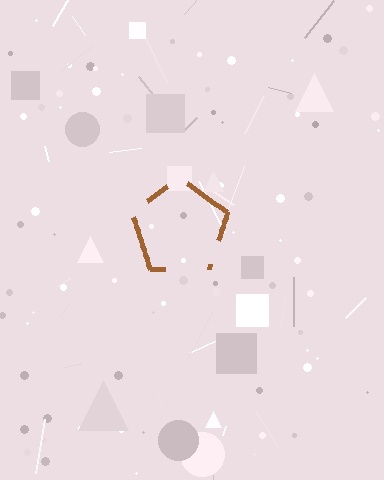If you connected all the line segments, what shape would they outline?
They would outline a pentagon.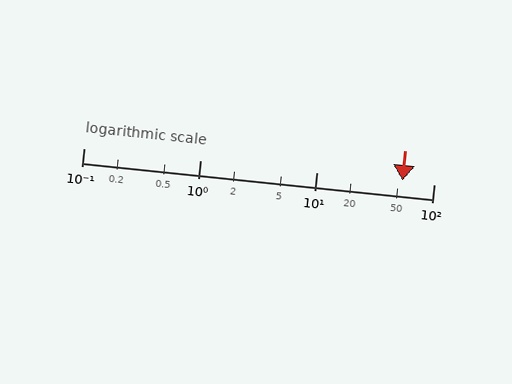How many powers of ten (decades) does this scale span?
The scale spans 3 decades, from 0.1 to 100.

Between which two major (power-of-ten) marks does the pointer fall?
The pointer is between 10 and 100.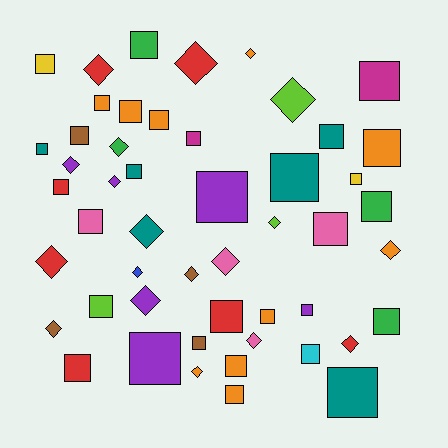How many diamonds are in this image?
There are 19 diamonds.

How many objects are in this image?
There are 50 objects.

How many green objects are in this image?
There are 4 green objects.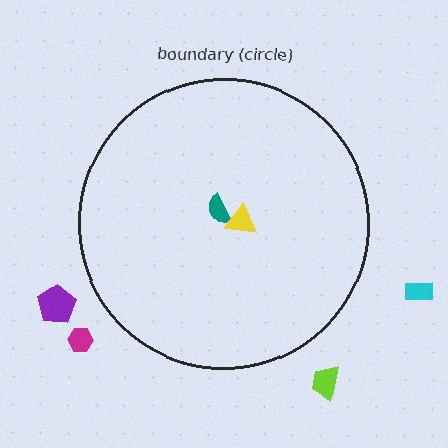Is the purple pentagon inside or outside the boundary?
Outside.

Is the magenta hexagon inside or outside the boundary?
Outside.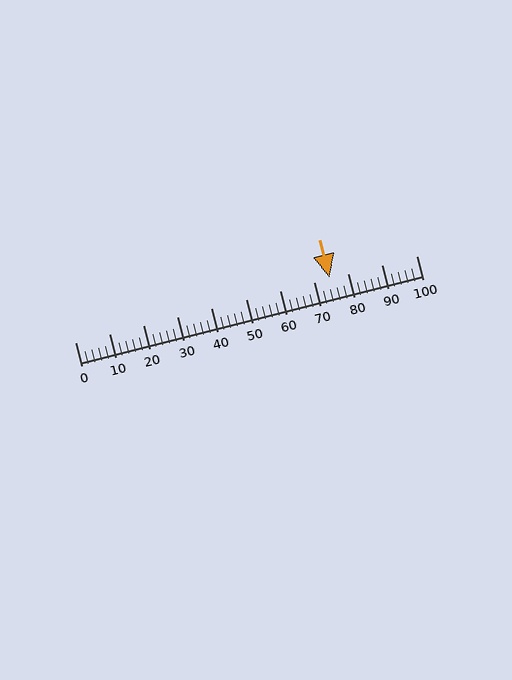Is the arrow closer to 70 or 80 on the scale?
The arrow is closer to 70.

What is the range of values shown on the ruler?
The ruler shows values from 0 to 100.